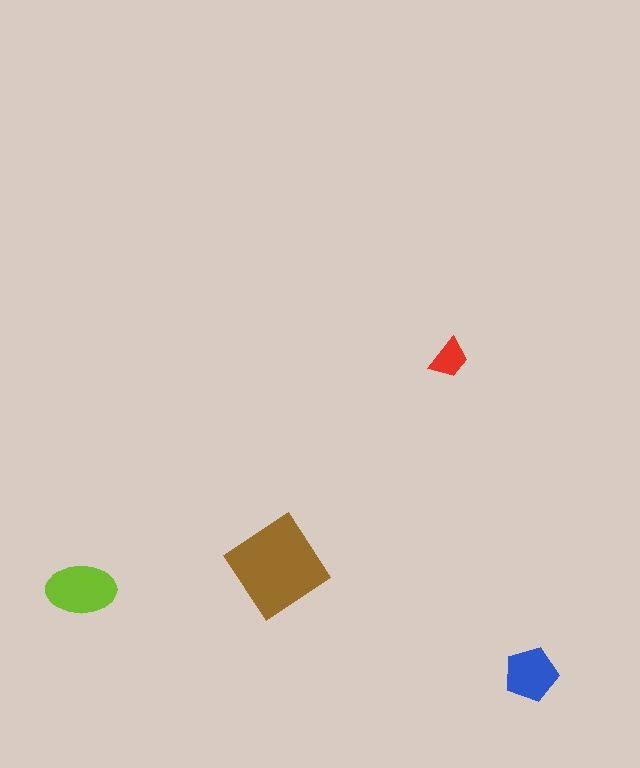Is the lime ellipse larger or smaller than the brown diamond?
Smaller.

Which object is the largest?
The brown diamond.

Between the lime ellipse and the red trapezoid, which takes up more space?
The lime ellipse.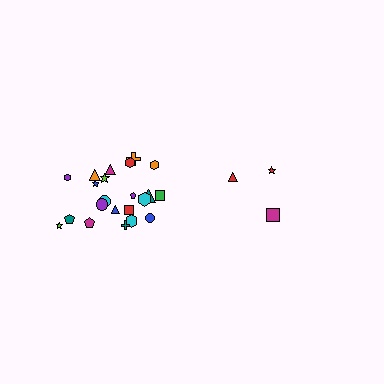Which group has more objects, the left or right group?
The left group.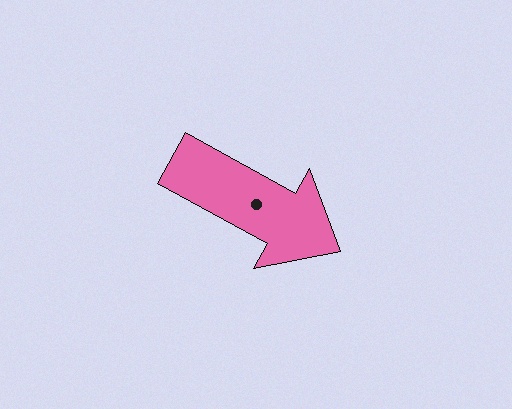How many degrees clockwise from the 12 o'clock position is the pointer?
Approximately 119 degrees.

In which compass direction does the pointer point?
Southeast.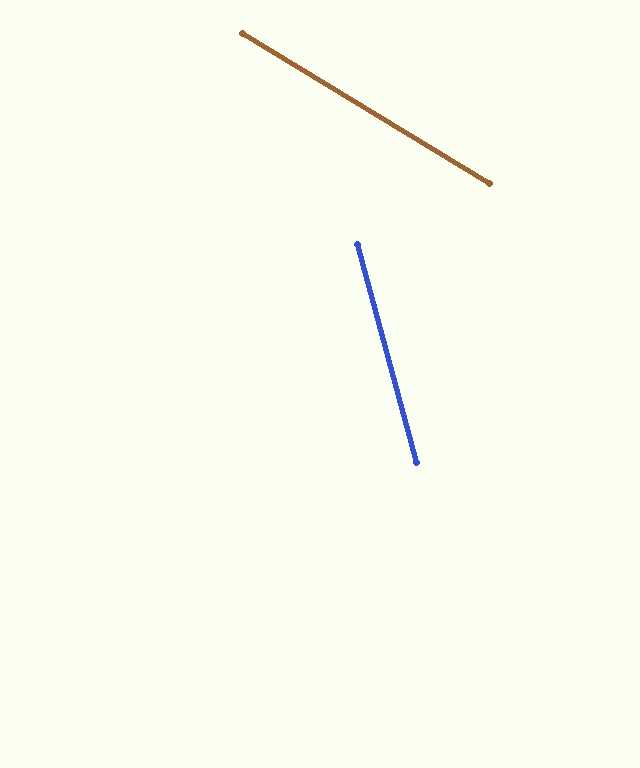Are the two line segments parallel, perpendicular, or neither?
Neither parallel nor perpendicular — they differ by about 44°.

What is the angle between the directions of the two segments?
Approximately 44 degrees.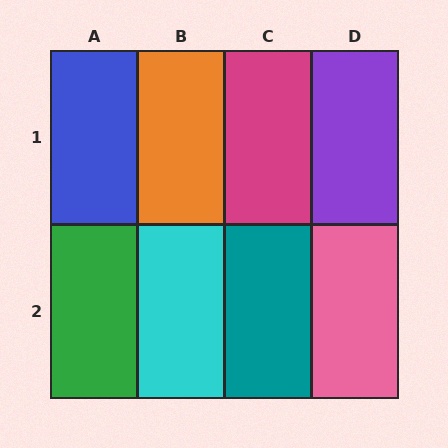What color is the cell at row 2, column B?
Cyan.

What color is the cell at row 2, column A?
Green.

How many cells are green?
1 cell is green.